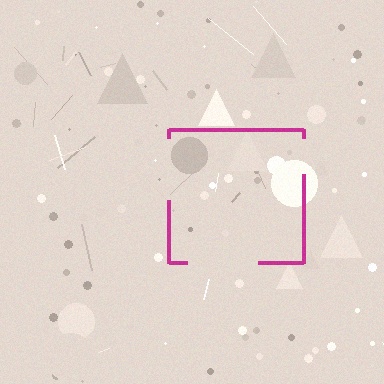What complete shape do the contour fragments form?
The contour fragments form a square.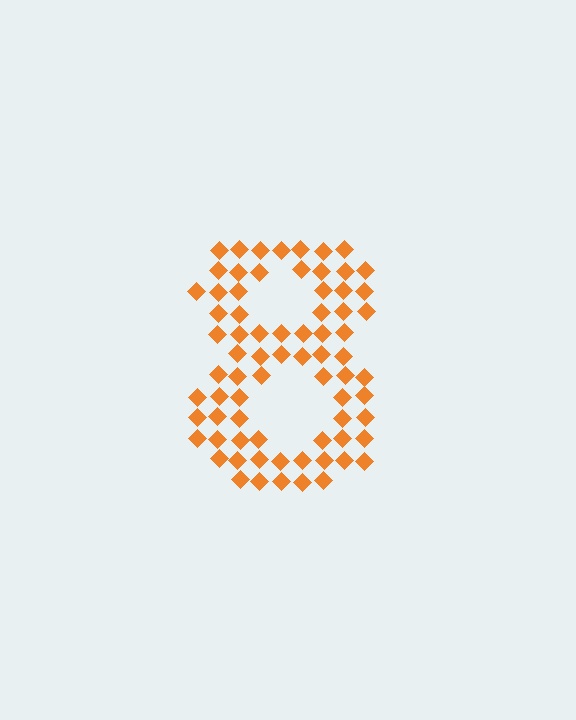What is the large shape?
The large shape is the digit 8.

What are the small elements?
The small elements are diamonds.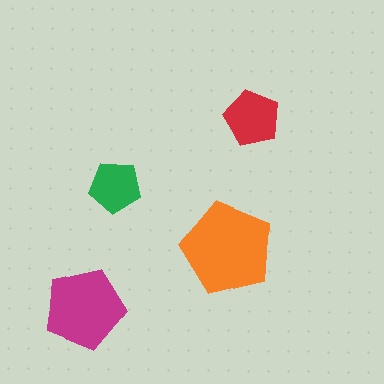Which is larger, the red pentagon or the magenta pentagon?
The magenta one.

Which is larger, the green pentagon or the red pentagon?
The red one.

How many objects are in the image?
There are 4 objects in the image.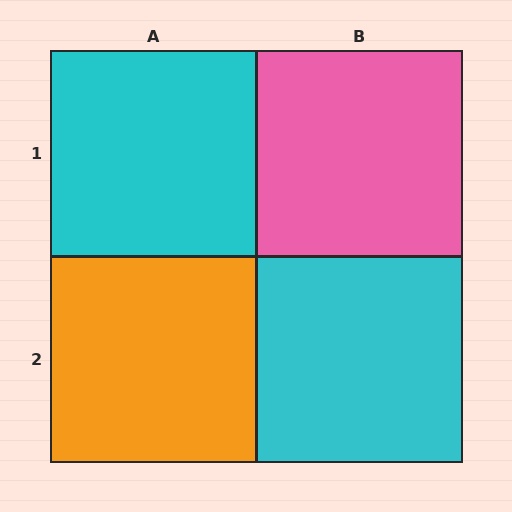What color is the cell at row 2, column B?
Cyan.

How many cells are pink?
1 cell is pink.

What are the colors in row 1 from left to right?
Cyan, pink.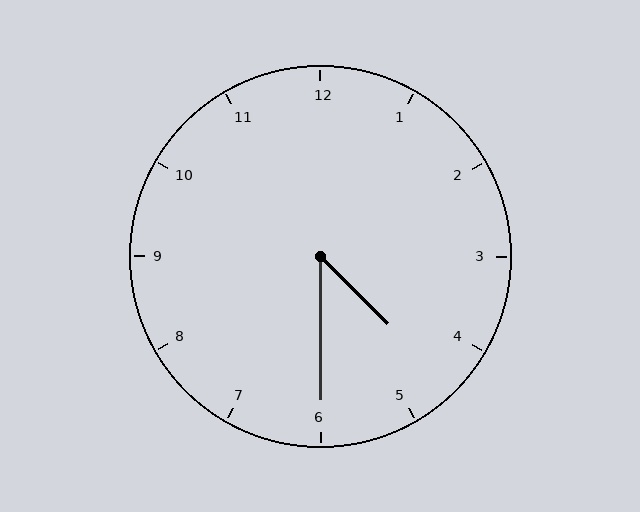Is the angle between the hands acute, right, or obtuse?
It is acute.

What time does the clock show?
4:30.